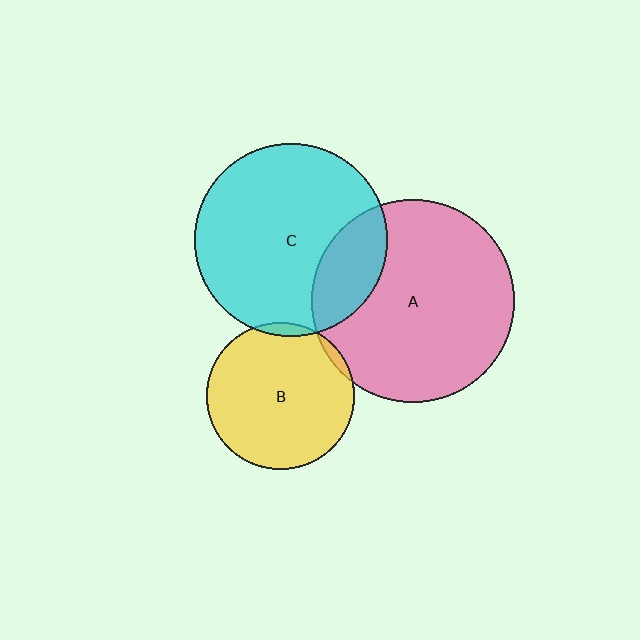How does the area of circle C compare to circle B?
Approximately 1.7 times.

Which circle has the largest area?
Circle A (pink).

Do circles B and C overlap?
Yes.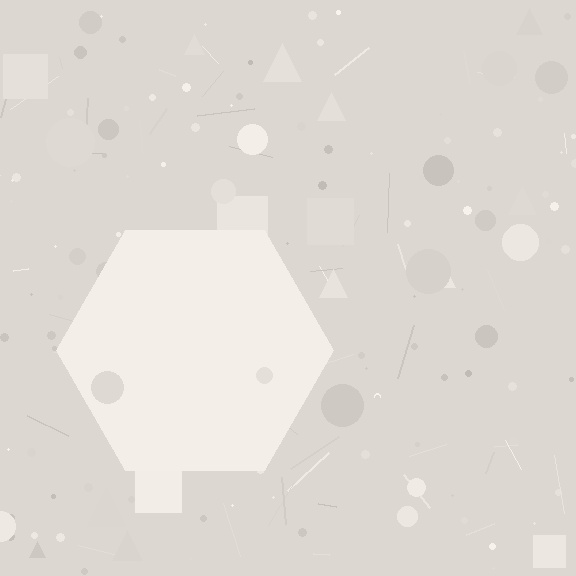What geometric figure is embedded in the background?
A hexagon is embedded in the background.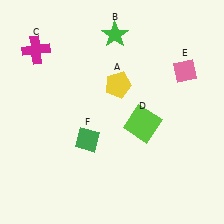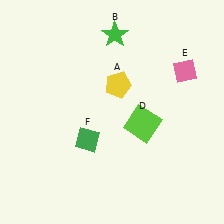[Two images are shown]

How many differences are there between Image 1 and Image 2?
There is 1 difference between the two images.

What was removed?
The magenta cross (C) was removed in Image 2.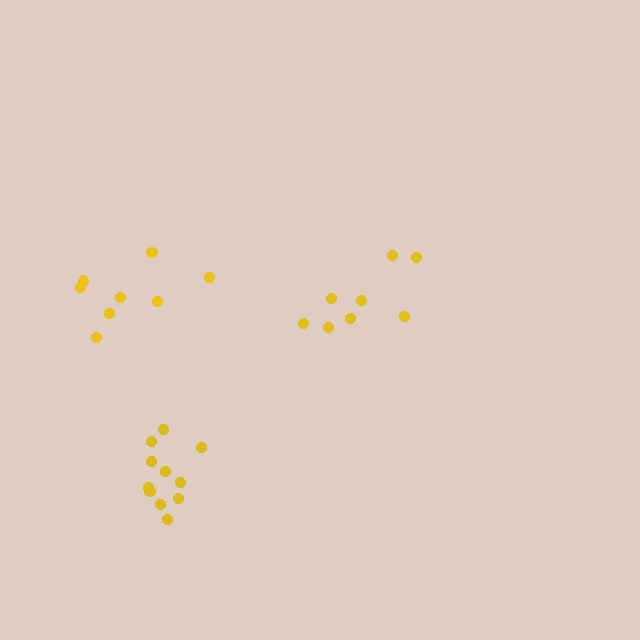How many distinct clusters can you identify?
There are 3 distinct clusters.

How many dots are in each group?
Group 1: 8 dots, Group 2: 8 dots, Group 3: 11 dots (27 total).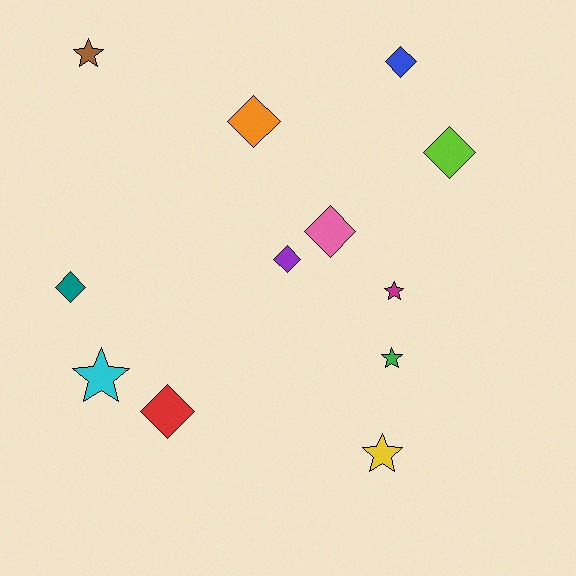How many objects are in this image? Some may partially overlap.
There are 12 objects.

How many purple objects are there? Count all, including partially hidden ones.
There is 1 purple object.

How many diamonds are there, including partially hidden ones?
There are 7 diamonds.